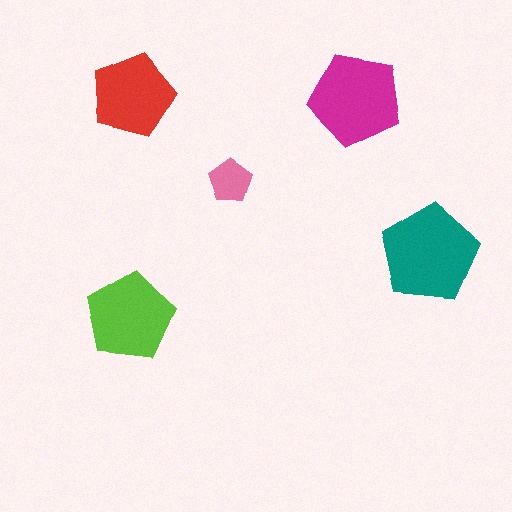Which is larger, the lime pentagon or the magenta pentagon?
The magenta one.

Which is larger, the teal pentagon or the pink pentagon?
The teal one.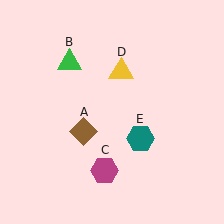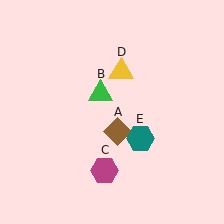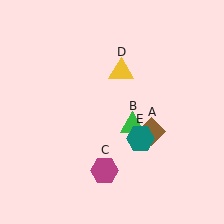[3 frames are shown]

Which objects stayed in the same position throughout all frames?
Magenta hexagon (object C) and yellow triangle (object D) and teal hexagon (object E) remained stationary.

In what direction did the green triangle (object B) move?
The green triangle (object B) moved down and to the right.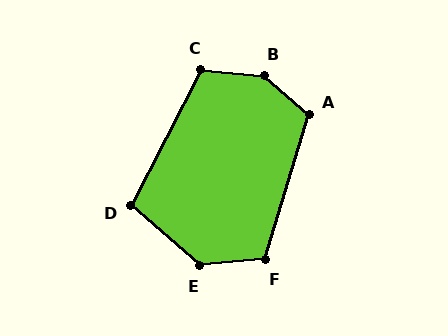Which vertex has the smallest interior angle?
D, at approximately 104 degrees.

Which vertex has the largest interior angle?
B, at approximately 144 degrees.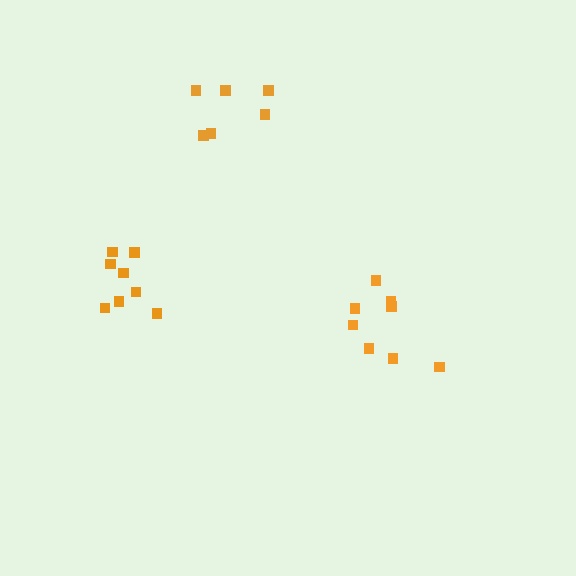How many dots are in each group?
Group 1: 8 dots, Group 2: 6 dots, Group 3: 8 dots (22 total).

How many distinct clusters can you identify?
There are 3 distinct clusters.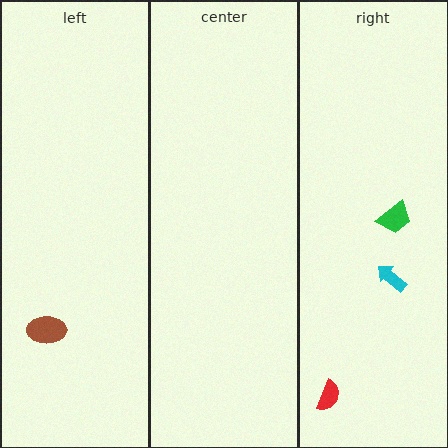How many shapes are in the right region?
3.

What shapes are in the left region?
The brown ellipse.